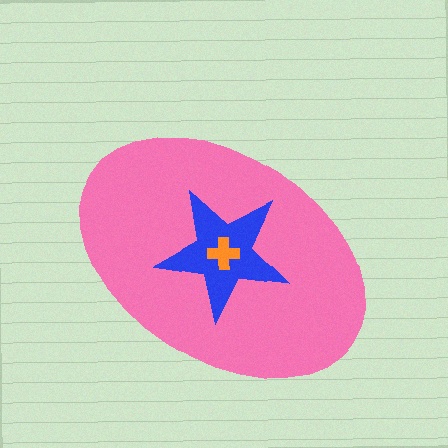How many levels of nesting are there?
3.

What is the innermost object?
The orange cross.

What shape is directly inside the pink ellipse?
The blue star.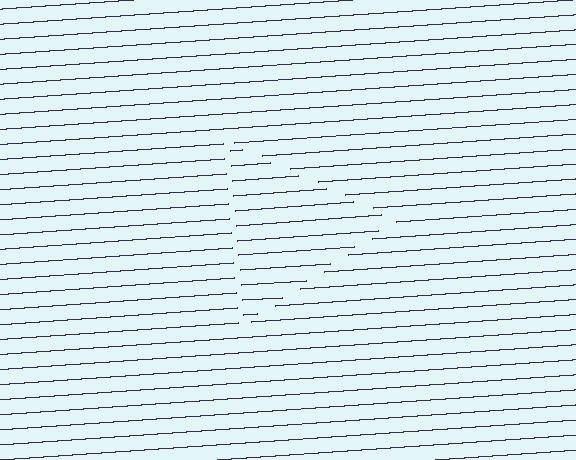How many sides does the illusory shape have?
3 sides — the line-ends trace a triangle.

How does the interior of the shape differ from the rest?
The interior of the shape contains the same grating, shifted by half a period — the contour is defined by the phase discontinuity where line-ends from the inner and outer gratings abut.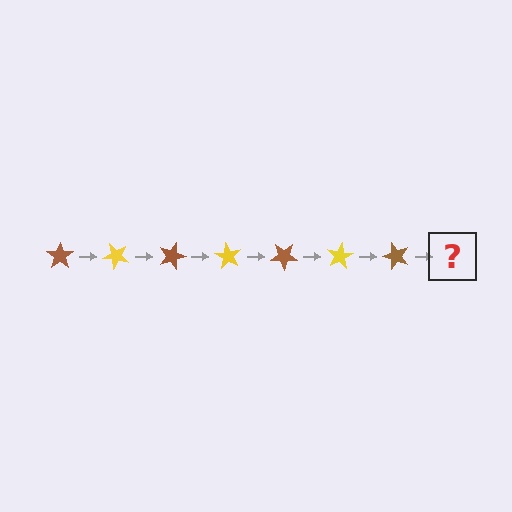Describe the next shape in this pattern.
It should be a yellow star, rotated 315 degrees from the start.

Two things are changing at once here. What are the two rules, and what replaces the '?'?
The two rules are that it rotates 45 degrees each step and the color cycles through brown and yellow. The '?' should be a yellow star, rotated 315 degrees from the start.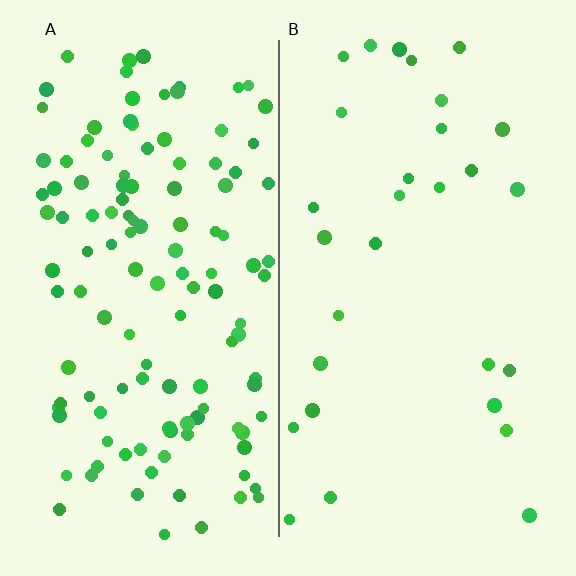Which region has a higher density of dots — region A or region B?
A (the left).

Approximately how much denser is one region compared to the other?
Approximately 4.3× — region A over region B.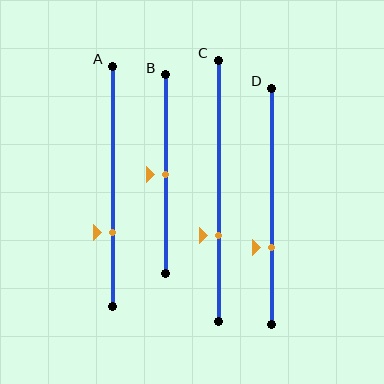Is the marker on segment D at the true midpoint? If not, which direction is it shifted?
No, the marker on segment D is shifted downward by about 17% of the segment length.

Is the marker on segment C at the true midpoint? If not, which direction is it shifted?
No, the marker on segment C is shifted downward by about 17% of the segment length.